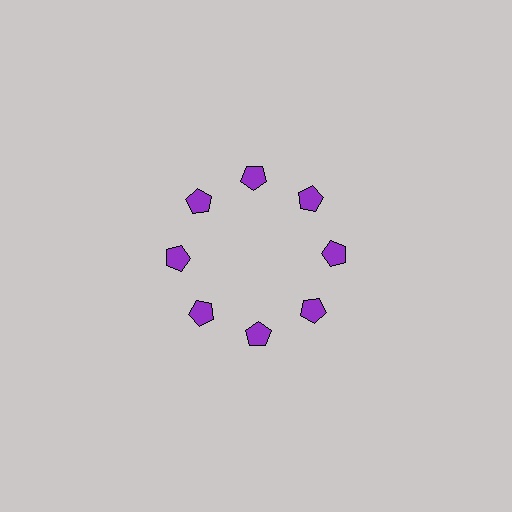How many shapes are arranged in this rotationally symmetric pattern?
There are 8 shapes, arranged in 8 groups of 1.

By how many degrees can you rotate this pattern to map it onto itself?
The pattern maps onto itself every 45 degrees of rotation.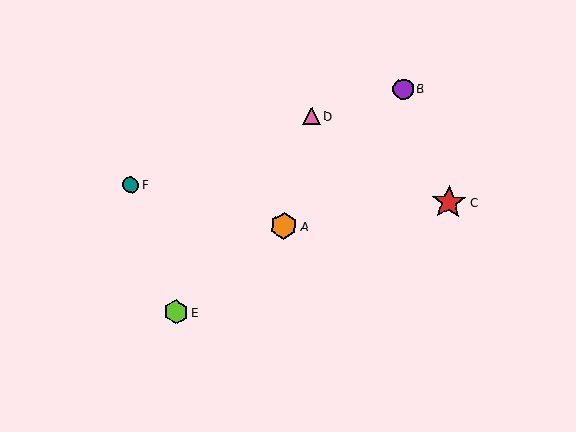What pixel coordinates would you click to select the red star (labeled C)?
Click at (449, 202) to select the red star C.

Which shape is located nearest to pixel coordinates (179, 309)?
The lime hexagon (labeled E) at (176, 312) is nearest to that location.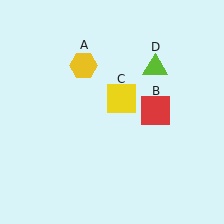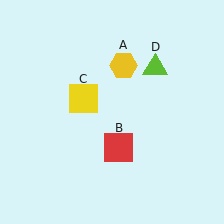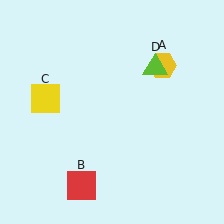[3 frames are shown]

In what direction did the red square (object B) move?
The red square (object B) moved down and to the left.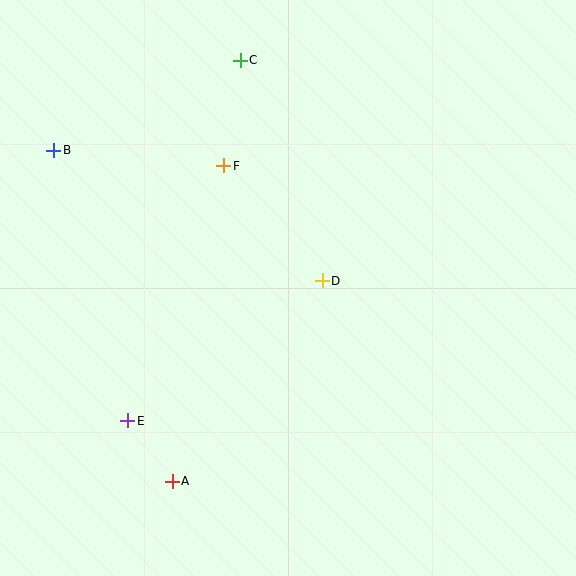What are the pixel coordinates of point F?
Point F is at (224, 166).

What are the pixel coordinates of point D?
Point D is at (322, 281).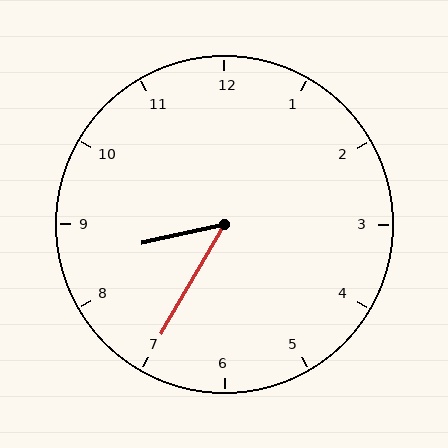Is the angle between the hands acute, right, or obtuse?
It is acute.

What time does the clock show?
8:35.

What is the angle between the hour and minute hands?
Approximately 48 degrees.